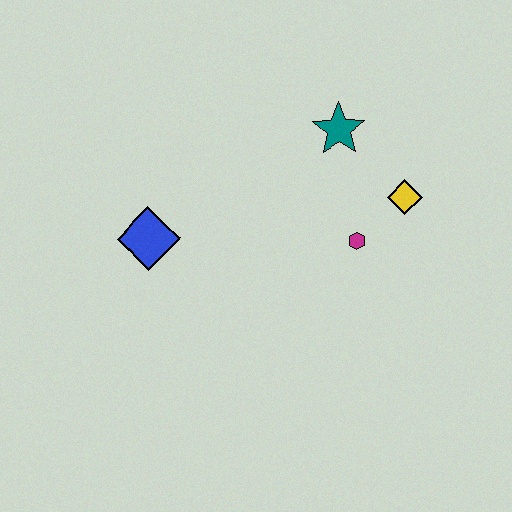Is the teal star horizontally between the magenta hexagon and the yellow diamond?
No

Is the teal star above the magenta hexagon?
Yes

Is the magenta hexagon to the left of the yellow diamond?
Yes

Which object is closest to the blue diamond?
The magenta hexagon is closest to the blue diamond.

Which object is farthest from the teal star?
The blue diamond is farthest from the teal star.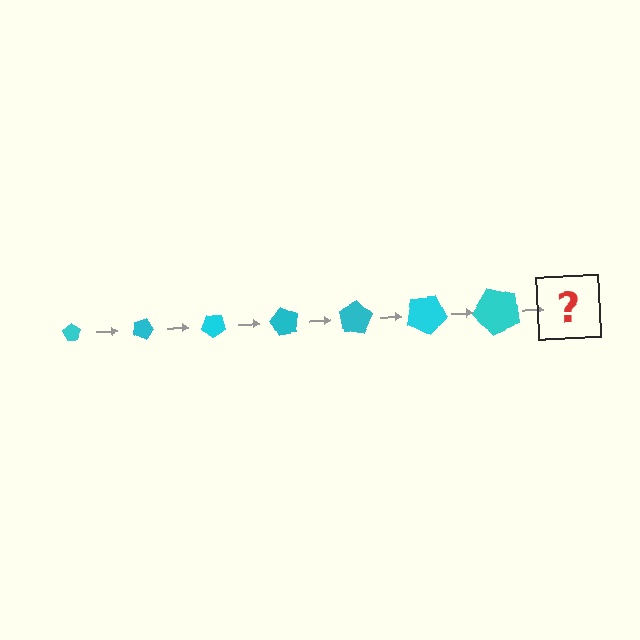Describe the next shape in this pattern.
It should be a pentagon, larger than the previous one and rotated 140 degrees from the start.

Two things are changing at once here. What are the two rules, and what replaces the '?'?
The two rules are that the pentagon grows larger each step and it rotates 20 degrees each step. The '?' should be a pentagon, larger than the previous one and rotated 140 degrees from the start.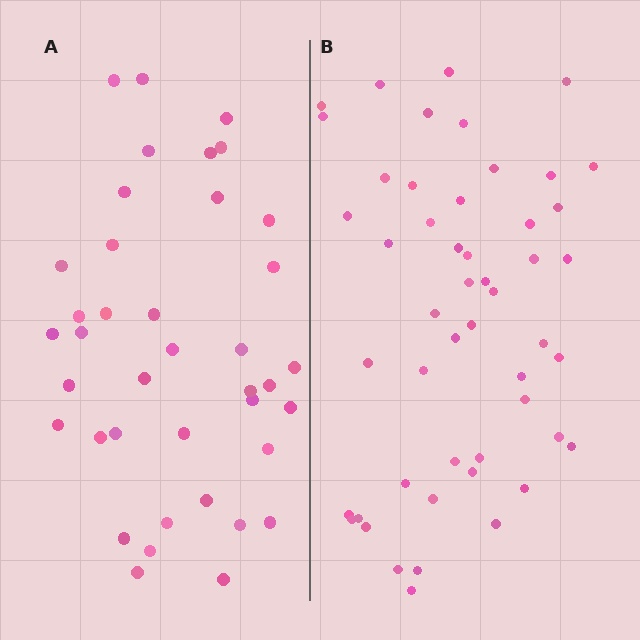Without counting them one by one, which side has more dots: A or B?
Region B (the right region) has more dots.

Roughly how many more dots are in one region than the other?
Region B has roughly 12 or so more dots than region A.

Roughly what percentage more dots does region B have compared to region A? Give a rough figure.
About 30% more.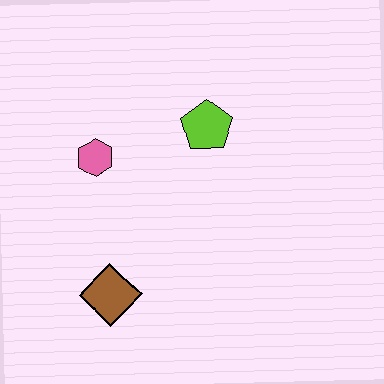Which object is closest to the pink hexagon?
The lime pentagon is closest to the pink hexagon.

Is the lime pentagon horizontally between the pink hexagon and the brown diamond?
No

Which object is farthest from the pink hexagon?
The brown diamond is farthest from the pink hexagon.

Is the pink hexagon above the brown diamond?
Yes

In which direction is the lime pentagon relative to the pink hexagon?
The lime pentagon is to the right of the pink hexagon.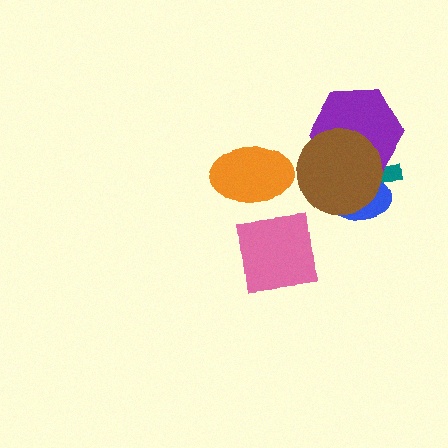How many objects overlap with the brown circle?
3 objects overlap with the brown circle.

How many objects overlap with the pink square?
1 object overlaps with the pink square.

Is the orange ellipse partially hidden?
Yes, it is partially covered by another shape.